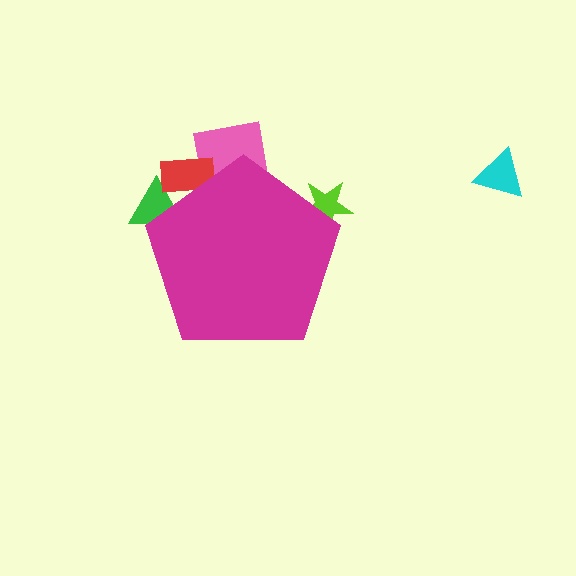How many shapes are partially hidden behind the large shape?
4 shapes are partially hidden.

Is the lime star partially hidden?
Yes, the lime star is partially hidden behind the magenta pentagon.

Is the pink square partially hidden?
Yes, the pink square is partially hidden behind the magenta pentagon.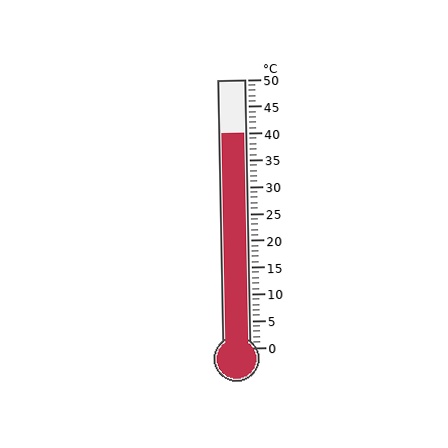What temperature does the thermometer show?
The thermometer shows approximately 40°C.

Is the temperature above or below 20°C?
The temperature is above 20°C.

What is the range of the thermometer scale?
The thermometer scale ranges from 0°C to 50°C.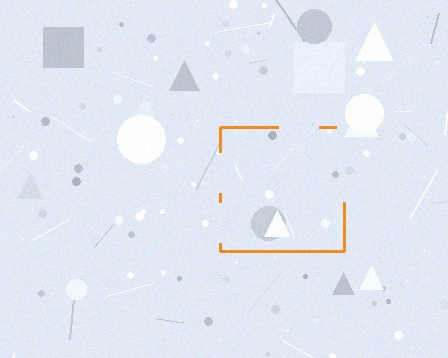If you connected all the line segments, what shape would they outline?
They would outline a square.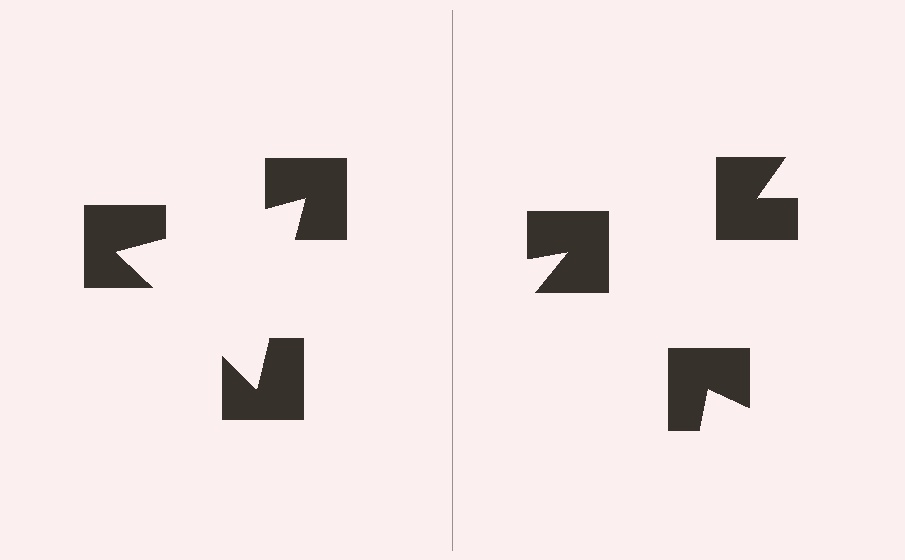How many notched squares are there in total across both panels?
6 — 3 on each side.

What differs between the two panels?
The notched squares are positioned identically on both sides; only the wedge orientations differ. On the left they align to a triangle; on the right they are misaligned.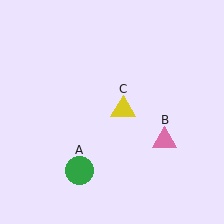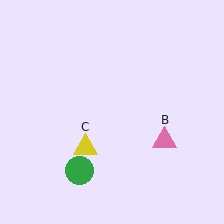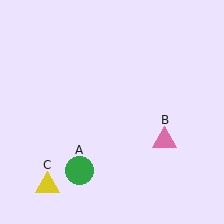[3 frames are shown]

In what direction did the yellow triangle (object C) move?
The yellow triangle (object C) moved down and to the left.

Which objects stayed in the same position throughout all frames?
Green circle (object A) and pink triangle (object B) remained stationary.